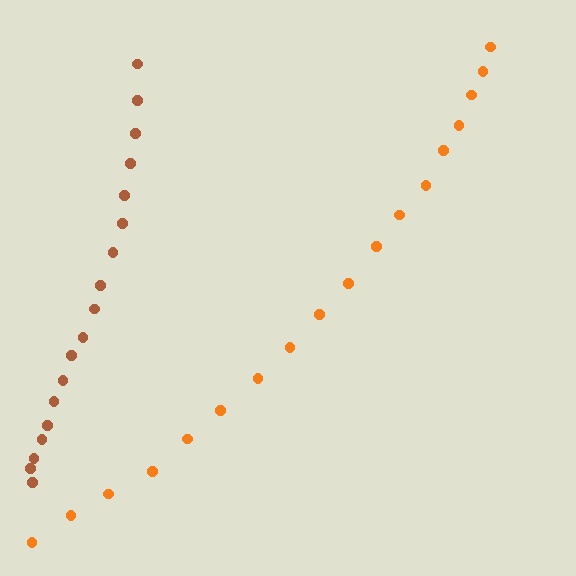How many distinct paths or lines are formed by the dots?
There are 2 distinct paths.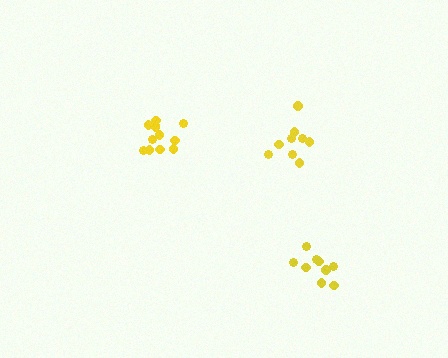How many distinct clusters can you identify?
There are 3 distinct clusters.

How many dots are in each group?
Group 1: 9 dots, Group 2: 9 dots, Group 3: 12 dots (30 total).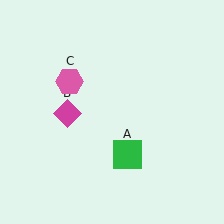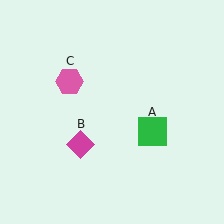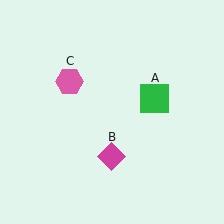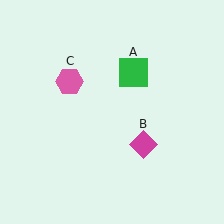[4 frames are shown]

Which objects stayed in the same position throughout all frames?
Pink hexagon (object C) remained stationary.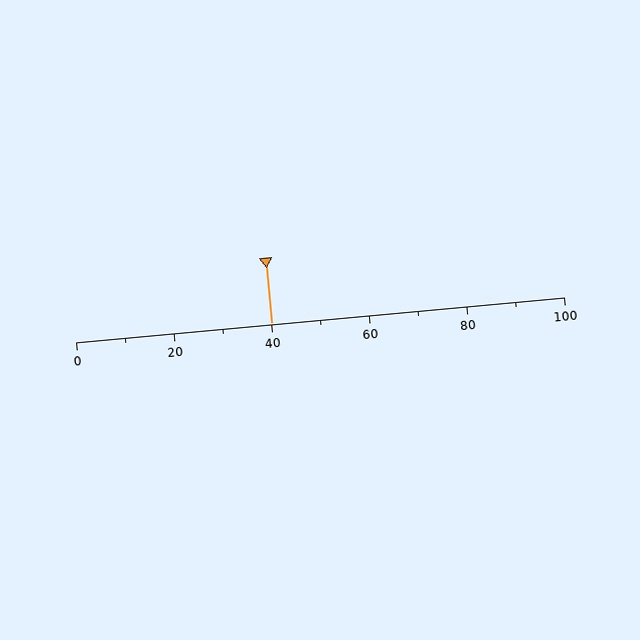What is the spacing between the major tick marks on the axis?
The major ticks are spaced 20 apart.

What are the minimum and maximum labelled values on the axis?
The axis runs from 0 to 100.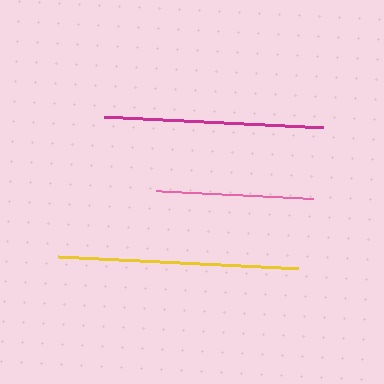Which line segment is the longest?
The yellow line is the longest at approximately 241 pixels.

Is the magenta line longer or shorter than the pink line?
The magenta line is longer than the pink line.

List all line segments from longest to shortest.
From longest to shortest: yellow, magenta, pink.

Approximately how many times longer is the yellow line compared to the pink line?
The yellow line is approximately 1.5 times the length of the pink line.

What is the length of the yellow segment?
The yellow segment is approximately 241 pixels long.